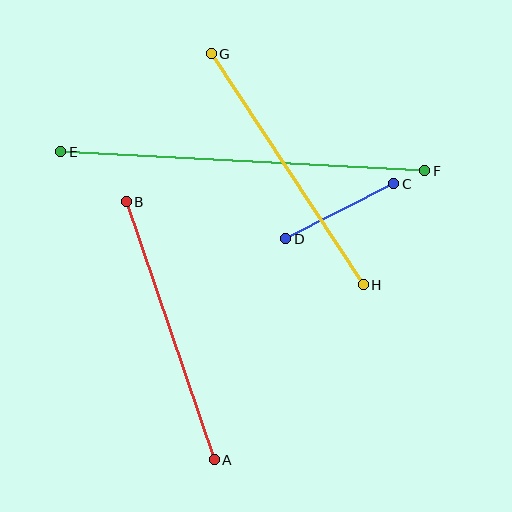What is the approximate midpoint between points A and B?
The midpoint is at approximately (170, 331) pixels.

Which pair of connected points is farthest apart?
Points E and F are farthest apart.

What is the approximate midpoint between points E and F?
The midpoint is at approximately (243, 161) pixels.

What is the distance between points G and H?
The distance is approximately 276 pixels.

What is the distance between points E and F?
The distance is approximately 364 pixels.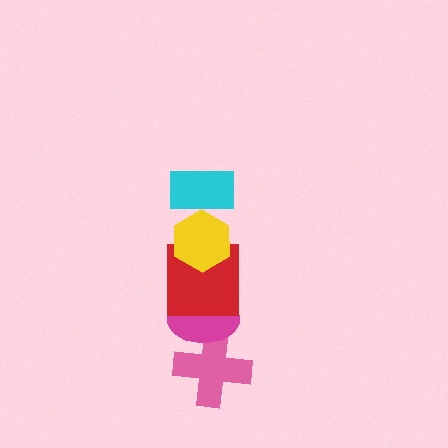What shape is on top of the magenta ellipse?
The red square is on top of the magenta ellipse.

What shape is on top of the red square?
The yellow hexagon is on top of the red square.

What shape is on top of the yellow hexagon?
The cyan rectangle is on top of the yellow hexagon.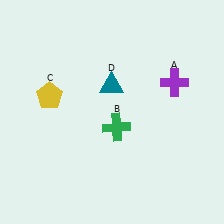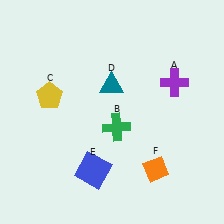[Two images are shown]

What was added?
A blue square (E), an orange diamond (F) were added in Image 2.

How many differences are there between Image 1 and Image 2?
There are 2 differences between the two images.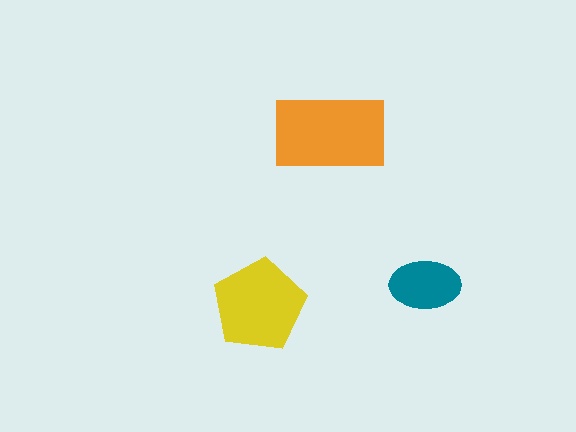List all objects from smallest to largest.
The teal ellipse, the yellow pentagon, the orange rectangle.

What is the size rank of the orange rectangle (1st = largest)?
1st.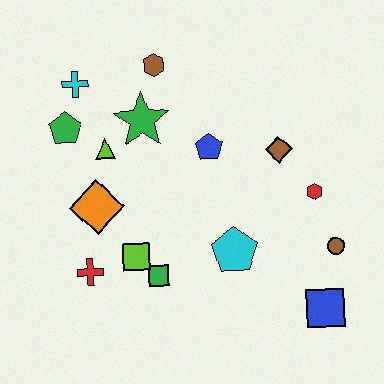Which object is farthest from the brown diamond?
The red cross is farthest from the brown diamond.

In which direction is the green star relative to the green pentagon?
The green star is to the right of the green pentagon.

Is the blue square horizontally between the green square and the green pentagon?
No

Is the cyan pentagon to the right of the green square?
Yes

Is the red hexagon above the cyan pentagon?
Yes